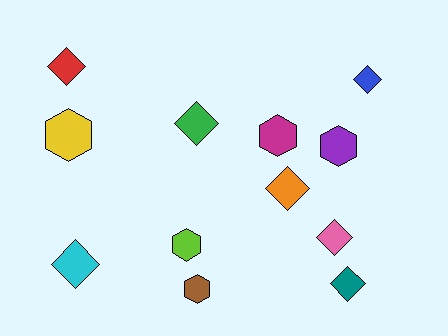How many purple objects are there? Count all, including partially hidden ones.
There is 1 purple object.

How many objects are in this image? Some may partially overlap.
There are 12 objects.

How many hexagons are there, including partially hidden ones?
There are 5 hexagons.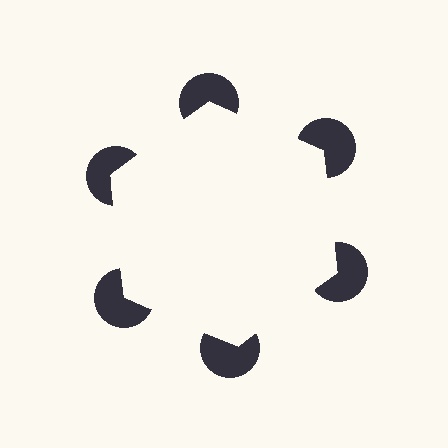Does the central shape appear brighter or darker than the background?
It typically appears slightly brighter than the background, even though no actual brightness change is drawn.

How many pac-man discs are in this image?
There are 6 — one at each vertex of the illusory hexagon.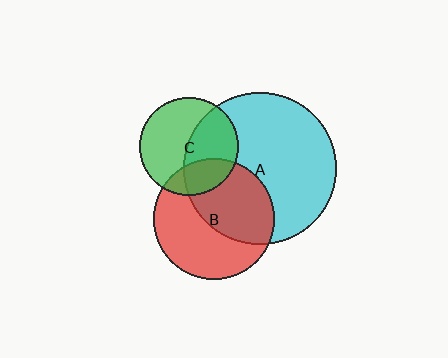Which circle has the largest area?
Circle A (cyan).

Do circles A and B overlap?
Yes.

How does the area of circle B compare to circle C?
Approximately 1.5 times.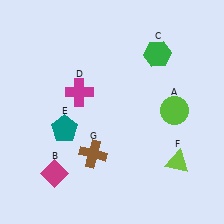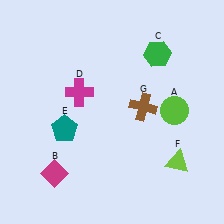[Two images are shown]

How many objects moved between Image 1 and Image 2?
1 object moved between the two images.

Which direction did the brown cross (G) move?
The brown cross (G) moved right.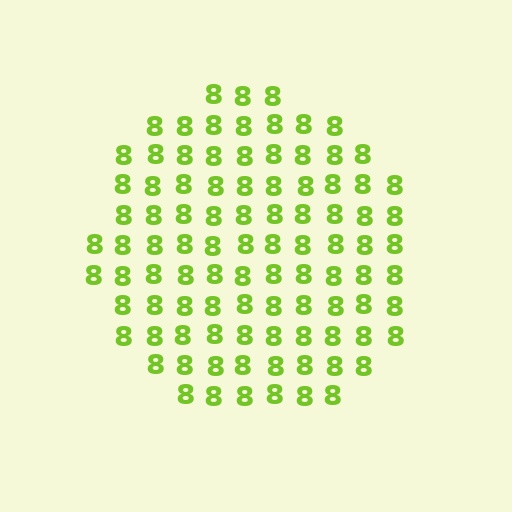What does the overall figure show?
The overall figure shows a circle.